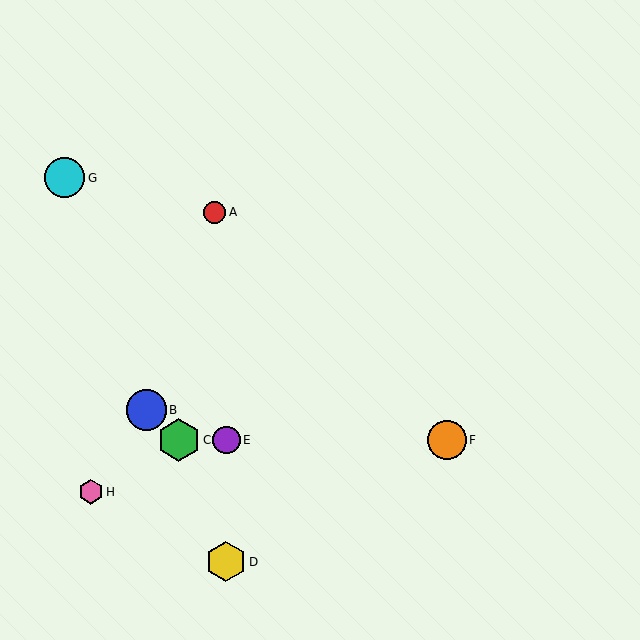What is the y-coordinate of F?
Object F is at y≈440.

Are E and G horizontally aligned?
No, E is at y≈440 and G is at y≈178.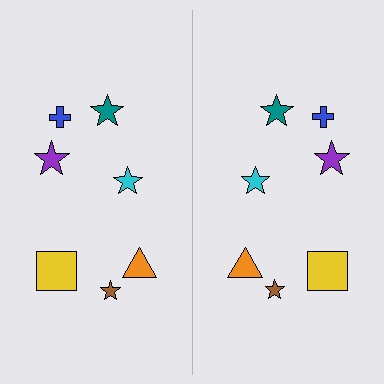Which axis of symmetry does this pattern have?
The pattern has a vertical axis of symmetry running through the center of the image.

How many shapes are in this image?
There are 14 shapes in this image.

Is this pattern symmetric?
Yes, this pattern has bilateral (reflection) symmetry.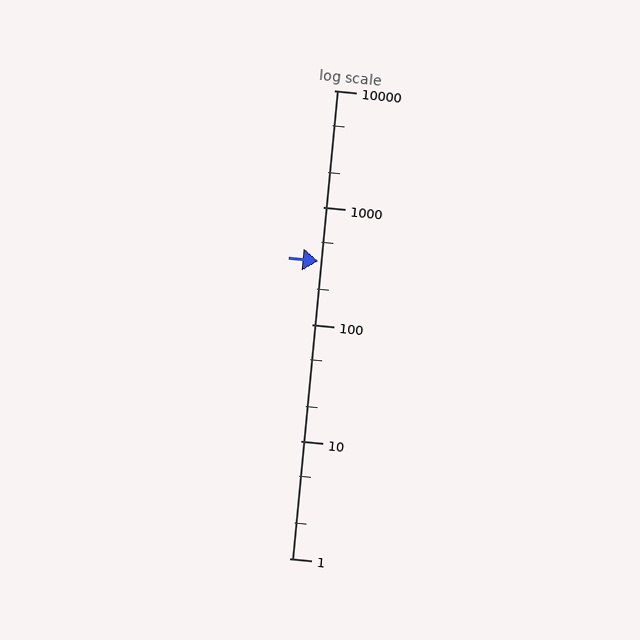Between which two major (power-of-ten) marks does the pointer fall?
The pointer is between 100 and 1000.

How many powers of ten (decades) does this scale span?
The scale spans 4 decades, from 1 to 10000.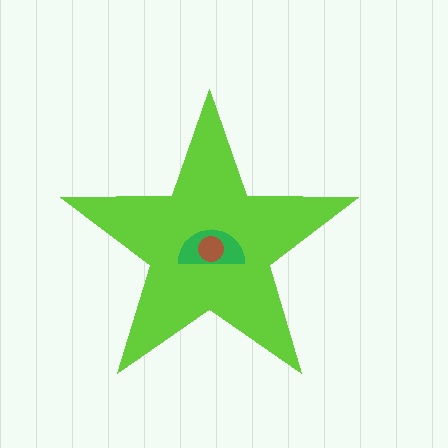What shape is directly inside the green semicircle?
The brown circle.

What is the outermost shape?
The lime star.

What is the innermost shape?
The brown circle.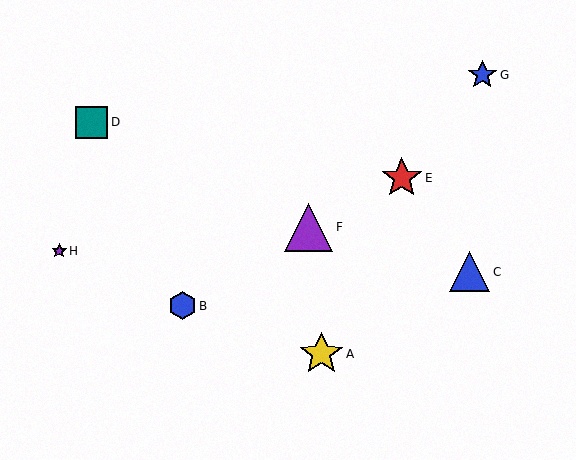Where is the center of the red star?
The center of the red star is at (402, 178).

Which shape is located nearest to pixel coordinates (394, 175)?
The red star (labeled E) at (402, 178) is nearest to that location.